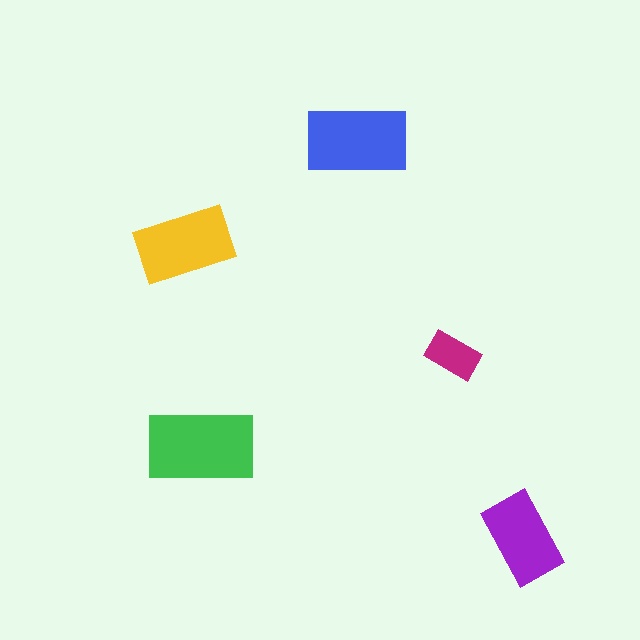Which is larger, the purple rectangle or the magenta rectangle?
The purple one.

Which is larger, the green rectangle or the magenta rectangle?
The green one.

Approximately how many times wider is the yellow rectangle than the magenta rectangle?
About 2 times wider.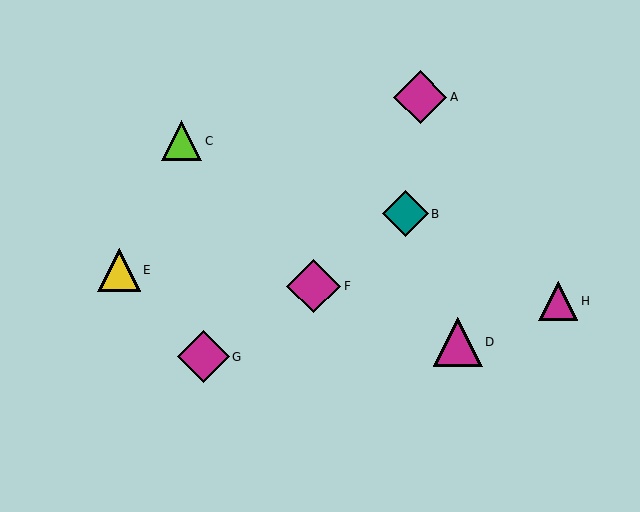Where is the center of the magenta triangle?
The center of the magenta triangle is at (458, 342).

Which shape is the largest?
The magenta diamond (labeled F) is the largest.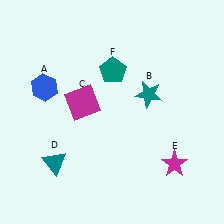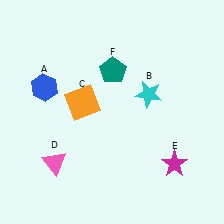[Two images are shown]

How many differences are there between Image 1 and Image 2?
There are 3 differences between the two images.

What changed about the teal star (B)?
In Image 1, B is teal. In Image 2, it changed to cyan.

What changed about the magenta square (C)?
In Image 1, C is magenta. In Image 2, it changed to orange.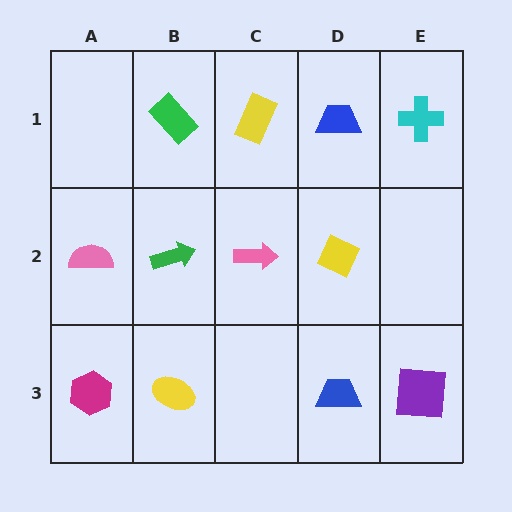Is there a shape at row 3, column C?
No, that cell is empty.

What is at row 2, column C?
A pink arrow.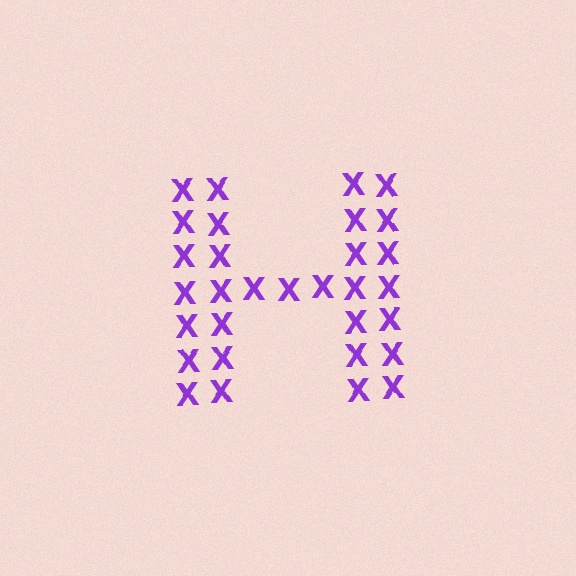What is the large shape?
The large shape is the letter H.